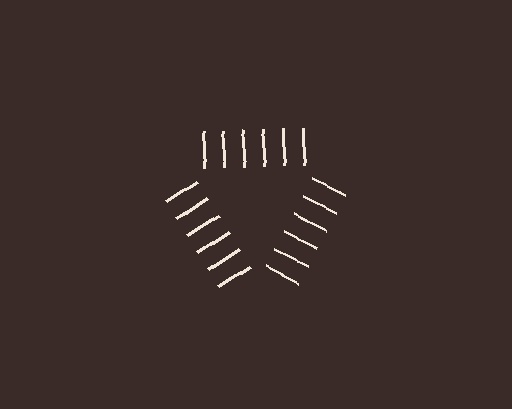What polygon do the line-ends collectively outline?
An illusory triangle — the line segments terminate on its edges but no continuous stroke is drawn.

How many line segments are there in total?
18 — 6 along each of the 3 edges.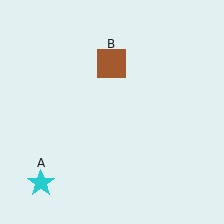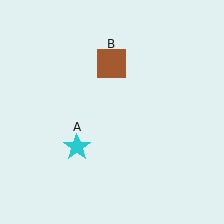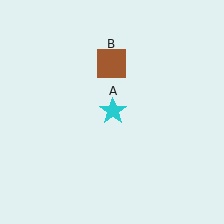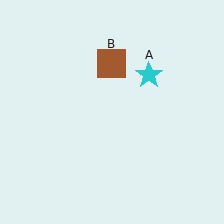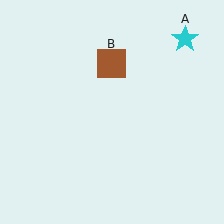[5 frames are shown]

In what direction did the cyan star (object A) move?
The cyan star (object A) moved up and to the right.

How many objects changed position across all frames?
1 object changed position: cyan star (object A).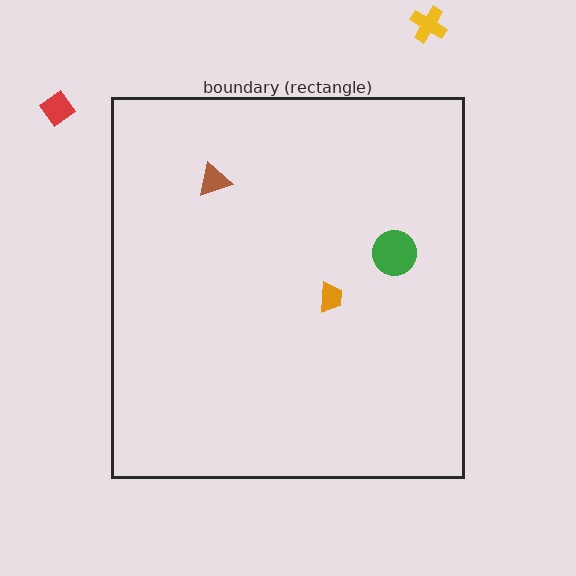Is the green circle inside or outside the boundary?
Inside.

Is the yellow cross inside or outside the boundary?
Outside.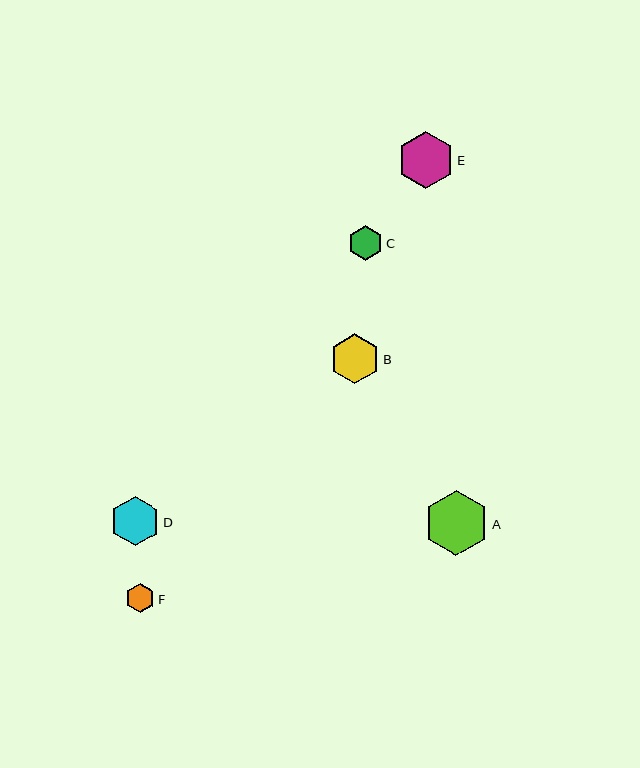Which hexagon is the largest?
Hexagon A is the largest with a size of approximately 65 pixels.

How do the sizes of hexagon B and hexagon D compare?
Hexagon B and hexagon D are approximately the same size.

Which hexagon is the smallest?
Hexagon F is the smallest with a size of approximately 29 pixels.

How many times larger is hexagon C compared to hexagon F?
Hexagon C is approximately 1.2 times the size of hexagon F.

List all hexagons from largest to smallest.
From largest to smallest: A, E, B, D, C, F.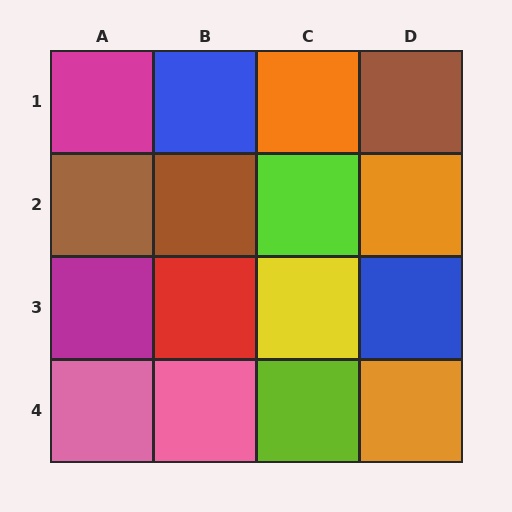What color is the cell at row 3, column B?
Red.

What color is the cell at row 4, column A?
Pink.